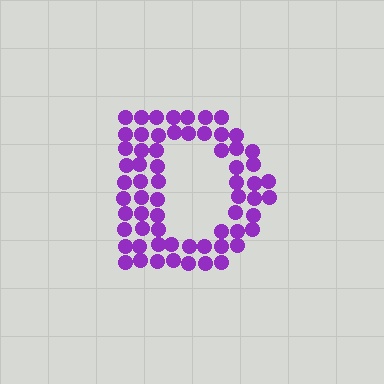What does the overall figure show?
The overall figure shows the letter D.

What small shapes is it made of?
It is made of small circles.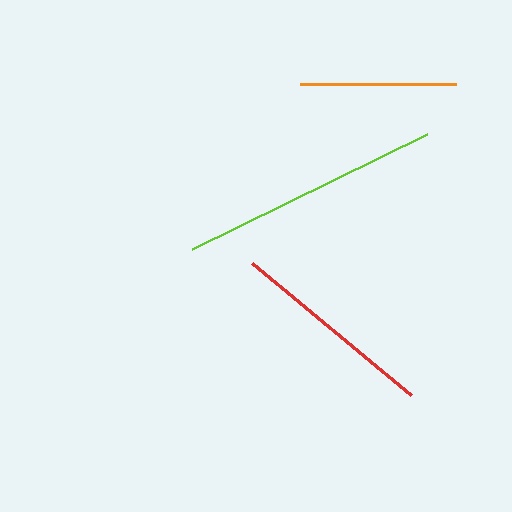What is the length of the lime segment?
The lime segment is approximately 262 pixels long.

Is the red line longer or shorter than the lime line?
The lime line is longer than the red line.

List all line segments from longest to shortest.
From longest to shortest: lime, red, orange.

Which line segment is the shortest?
The orange line is the shortest at approximately 155 pixels.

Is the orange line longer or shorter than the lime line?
The lime line is longer than the orange line.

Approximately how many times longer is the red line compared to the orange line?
The red line is approximately 1.3 times the length of the orange line.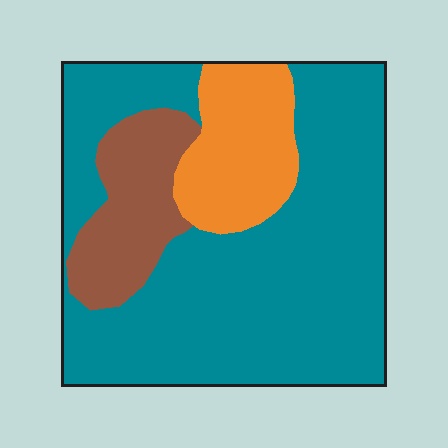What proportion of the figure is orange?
Orange takes up less than a quarter of the figure.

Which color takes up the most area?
Teal, at roughly 70%.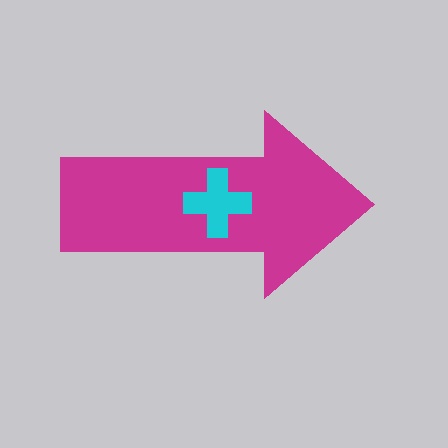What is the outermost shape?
The magenta arrow.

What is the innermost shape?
The cyan cross.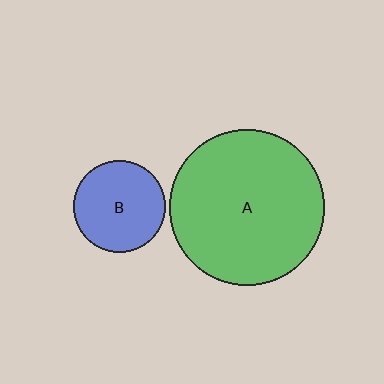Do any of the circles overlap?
No, none of the circles overlap.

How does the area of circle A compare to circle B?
Approximately 2.8 times.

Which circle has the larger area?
Circle A (green).